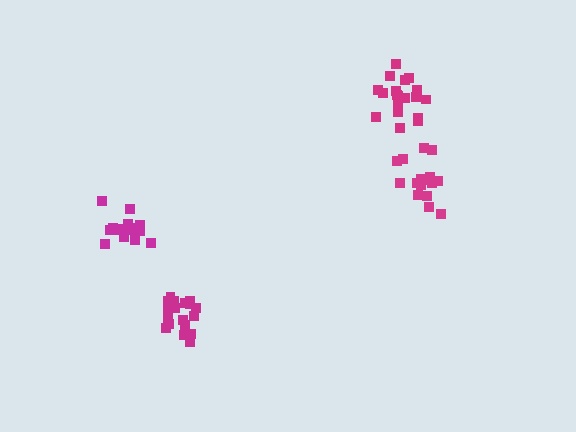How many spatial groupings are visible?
There are 4 spatial groupings.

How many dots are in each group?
Group 1: 19 dots, Group 2: 15 dots, Group 3: 19 dots, Group 4: 16 dots (69 total).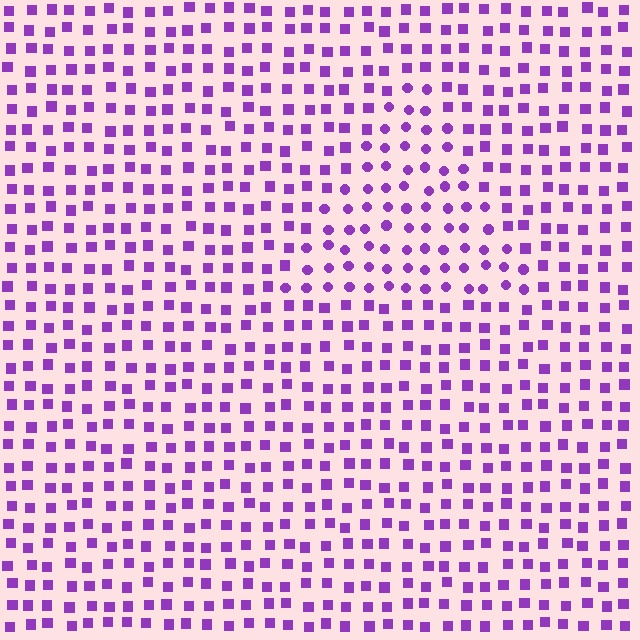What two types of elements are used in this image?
The image uses circles inside the triangle region and squares outside it.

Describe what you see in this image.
The image is filled with small purple elements arranged in a uniform grid. A triangle-shaped region contains circles, while the surrounding area contains squares. The boundary is defined purely by the change in element shape.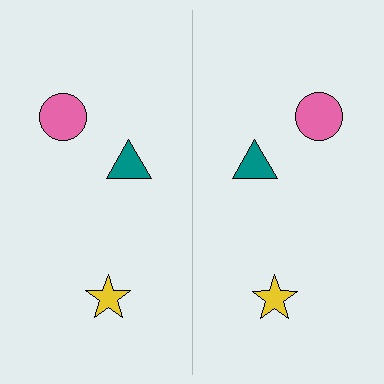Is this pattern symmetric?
Yes, this pattern has bilateral (reflection) symmetry.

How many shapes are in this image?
There are 6 shapes in this image.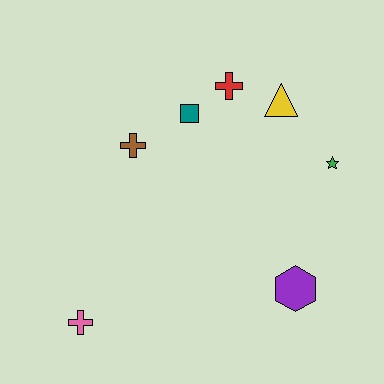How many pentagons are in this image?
There are no pentagons.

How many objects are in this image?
There are 7 objects.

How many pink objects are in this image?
There is 1 pink object.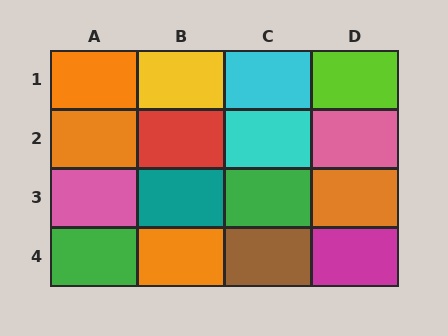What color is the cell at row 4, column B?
Orange.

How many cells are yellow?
1 cell is yellow.